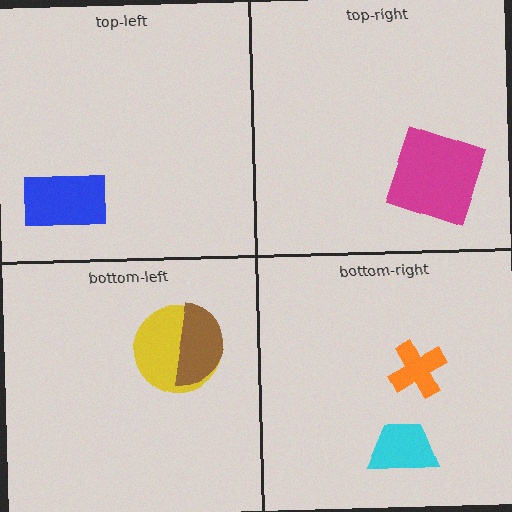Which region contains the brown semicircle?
The bottom-left region.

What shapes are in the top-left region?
The blue rectangle.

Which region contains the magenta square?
The top-right region.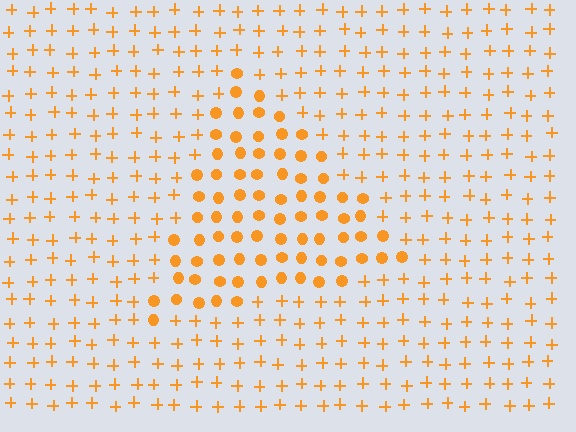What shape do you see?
I see a triangle.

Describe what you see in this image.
The image is filled with small orange elements arranged in a uniform grid. A triangle-shaped region contains circles, while the surrounding area contains plus signs. The boundary is defined purely by the change in element shape.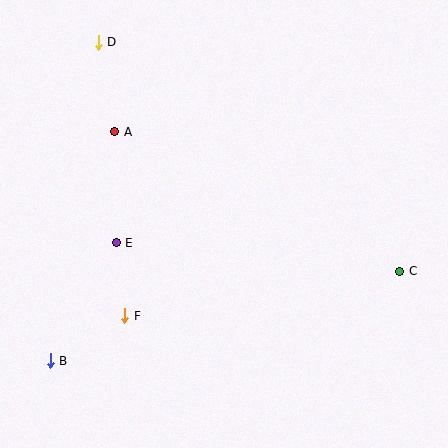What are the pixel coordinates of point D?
Point D is at (98, 42).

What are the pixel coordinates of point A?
Point A is at (115, 132).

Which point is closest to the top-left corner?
Point D is closest to the top-left corner.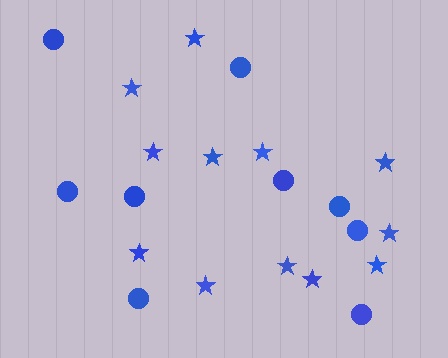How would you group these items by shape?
There are 2 groups: one group of circles (9) and one group of stars (12).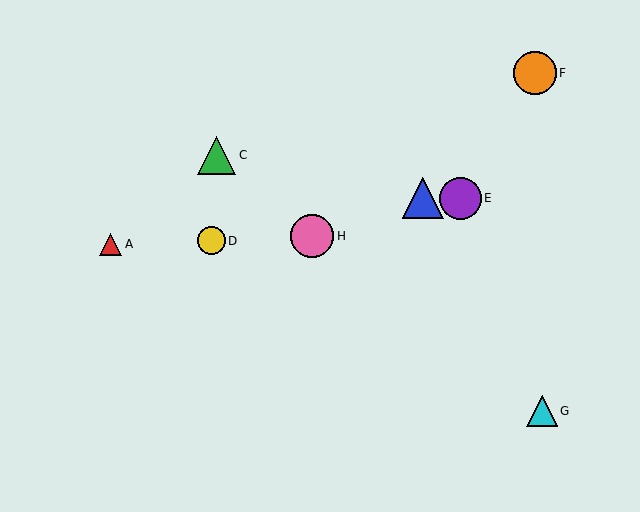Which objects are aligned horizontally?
Objects B, E are aligned horizontally.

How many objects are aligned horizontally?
2 objects (B, E) are aligned horizontally.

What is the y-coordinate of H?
Object H is at y≈236.